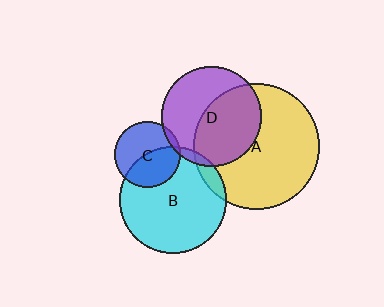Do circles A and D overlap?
Yes.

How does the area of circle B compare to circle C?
Approximately 2.6 times.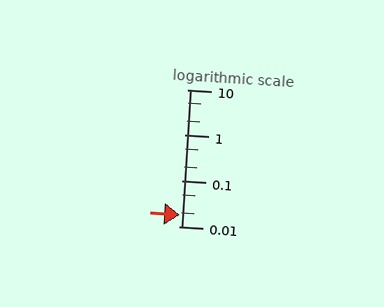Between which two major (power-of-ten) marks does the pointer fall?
The pointer is between 0.01 and 0.1.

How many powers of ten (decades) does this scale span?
The scale spans 3 decades, from 0.01 to 10.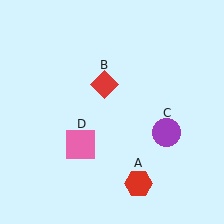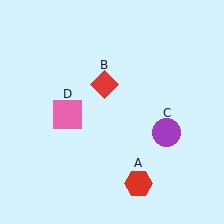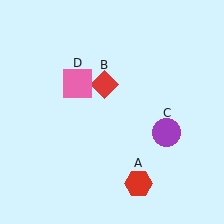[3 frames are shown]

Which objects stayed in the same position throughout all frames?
Red hexagon (object A) and red diamond (object B) and purple circle (object C) remained stationary.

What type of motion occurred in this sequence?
The pink square (object D) rotated clockwise around the center of the scene.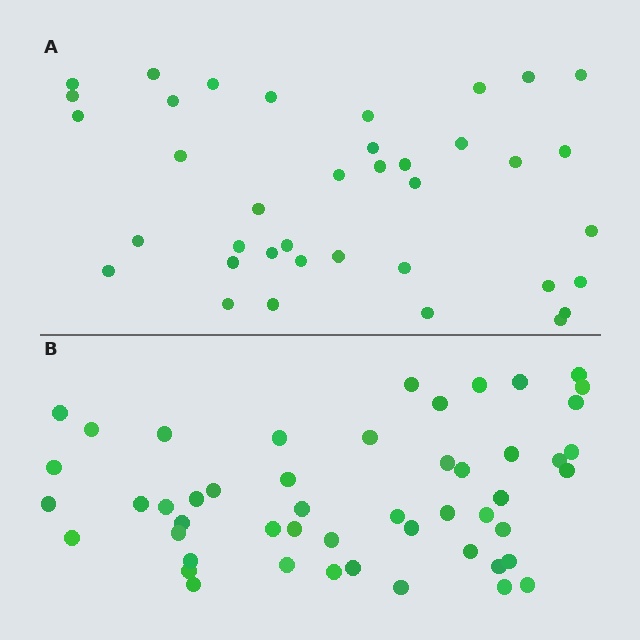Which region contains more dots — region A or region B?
Region B (the bottom region) has more dots.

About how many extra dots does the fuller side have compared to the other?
Region B has roughly 12 or so more dots than region A.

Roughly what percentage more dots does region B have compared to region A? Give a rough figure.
About 30% more.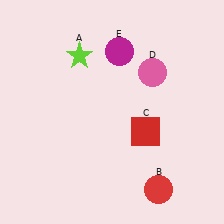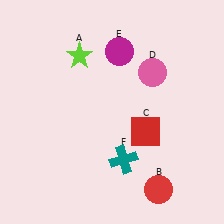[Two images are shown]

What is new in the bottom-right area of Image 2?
A teal cross (F) was added in the bottom-right area of Image 2.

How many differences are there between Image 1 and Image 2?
There is 1 difference between the two images.